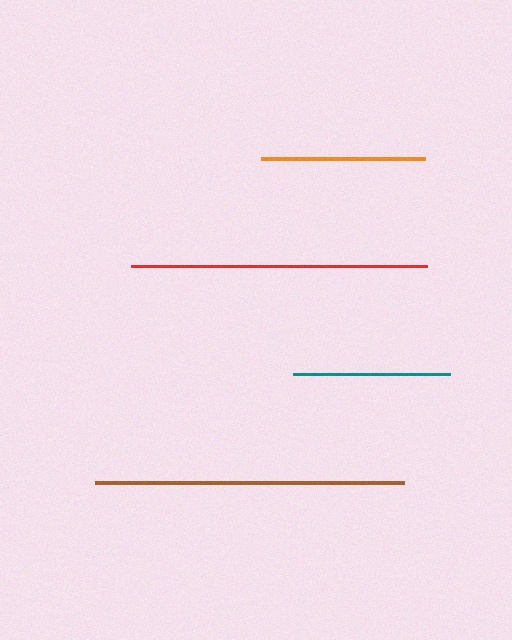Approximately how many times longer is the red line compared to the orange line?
The red line is approximately 1.8 times the length of the orange line.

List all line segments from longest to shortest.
From longest to shortest: brown, red, orange, teal.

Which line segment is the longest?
The brown line is the longest at approximately 309 pixels.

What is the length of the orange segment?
The orange segment is approximately 164 pixels long.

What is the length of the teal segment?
The teal segment is approximately 157 pixels long.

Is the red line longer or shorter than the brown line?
The brown line is longer than the red line.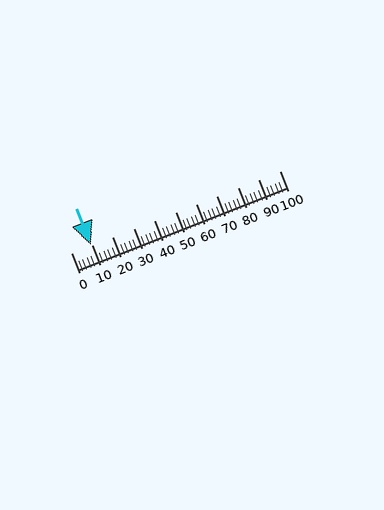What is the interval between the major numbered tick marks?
The major tick marks are spaced 10 units apart.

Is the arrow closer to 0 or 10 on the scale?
The arrow is closer to 10.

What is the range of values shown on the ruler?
The ruler shows values from 0 to 100.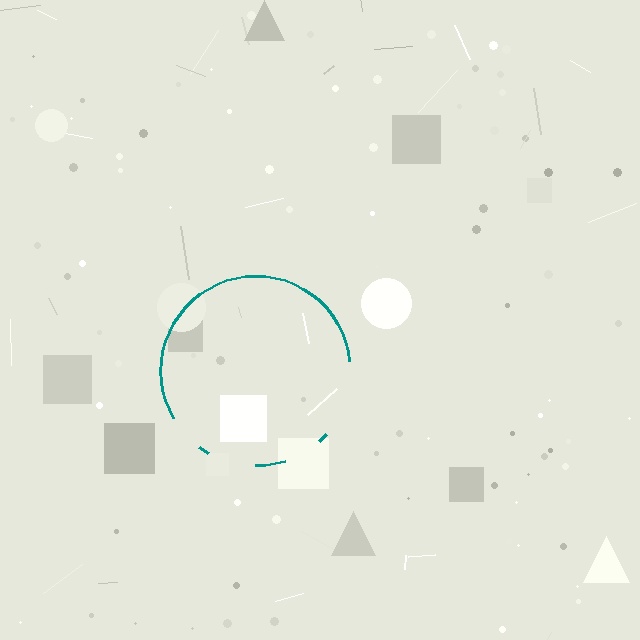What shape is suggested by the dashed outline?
The dashed outline suggests a circle.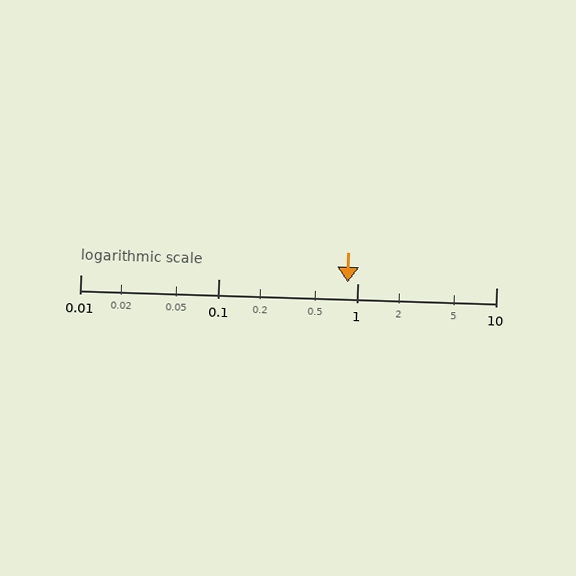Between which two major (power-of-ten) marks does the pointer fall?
The pointer is between 0.1 and 1.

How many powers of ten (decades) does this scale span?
The scale spans 3 decades, from 0.01 to 10.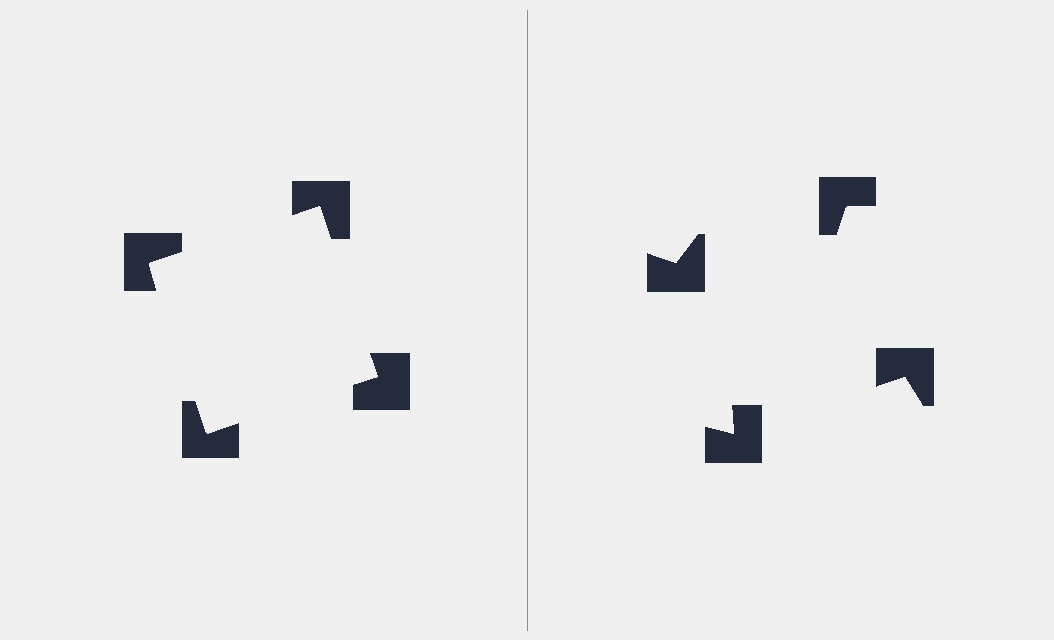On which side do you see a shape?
An illusory square appears on the left side. On the right side the wedge cuts are rotated, so no coherent shape forms.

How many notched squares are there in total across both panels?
8 — 4 on each side.